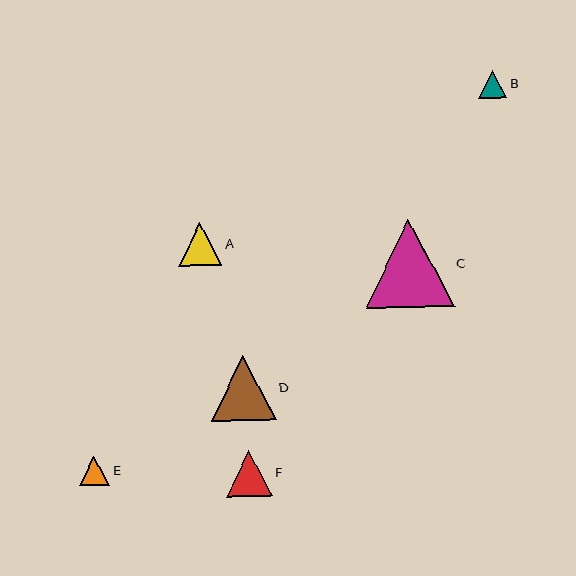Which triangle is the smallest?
Triangle B is the smallest with a size of approximately 28 pixels.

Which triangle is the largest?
Triangle C is the largest with a size of approximately 88 pixels.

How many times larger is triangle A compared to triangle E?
Triangle A is approximately 1.5 times the size of triangle E.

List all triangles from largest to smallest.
From largest to smallest: C, D, F, A, E, B.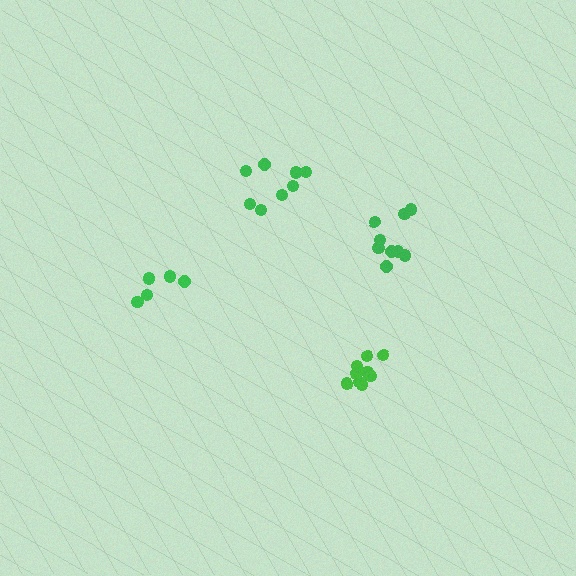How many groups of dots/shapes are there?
There are 4 groups.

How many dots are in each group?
Group 1: 9 dots, Group 2: 9 dots, Group 3: 8 dots, Group 4: 5 dots (31 total).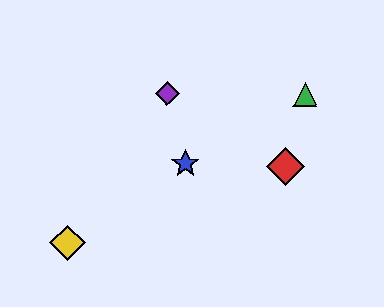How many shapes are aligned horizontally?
2 shapes (the green triangle, the purple diamond) are aligned horizontally.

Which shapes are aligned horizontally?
The green triangle, the purple diamond are aligned horizontally.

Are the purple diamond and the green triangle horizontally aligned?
Yes, both are at y≈93.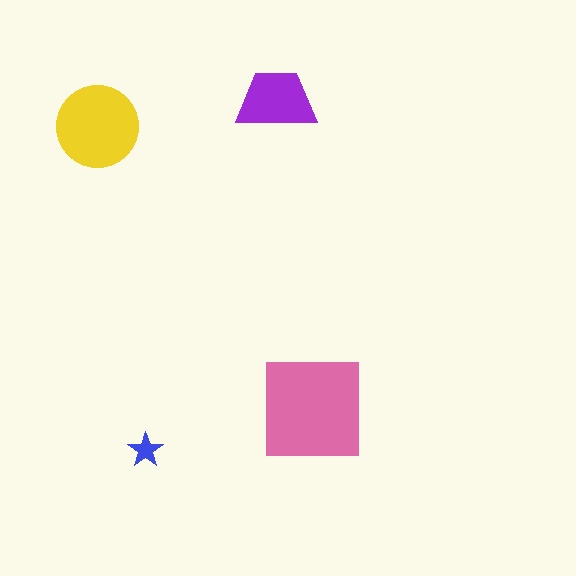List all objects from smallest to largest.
The blue star, the purple trapezoid, the yellow circle, the pink square.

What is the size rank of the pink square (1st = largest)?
1st.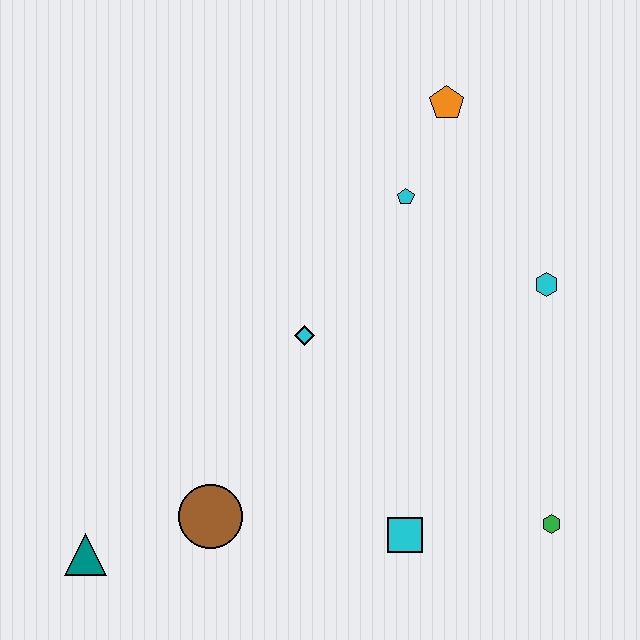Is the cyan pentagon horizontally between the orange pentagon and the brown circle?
Yes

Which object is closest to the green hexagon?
The cyan square is closest to the green hexagon.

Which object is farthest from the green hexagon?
The teal triangle is farthest from the green hexagon.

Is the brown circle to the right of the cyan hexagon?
No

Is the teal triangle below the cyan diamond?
Yes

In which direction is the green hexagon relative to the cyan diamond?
The green hexagon is to the right of the cyan diamond.